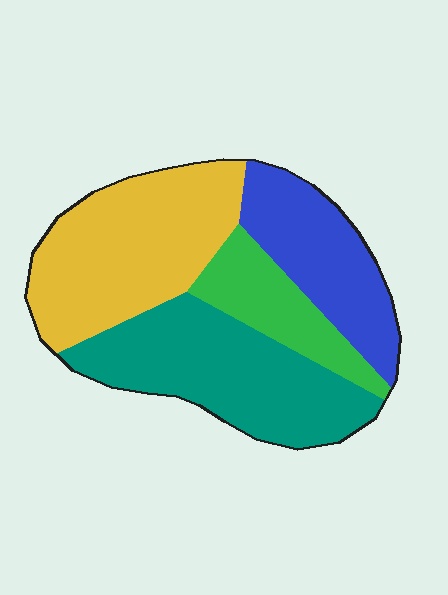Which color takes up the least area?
Green, at roughly 15%.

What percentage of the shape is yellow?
Yellow takes up between a sixth and a third of the shape.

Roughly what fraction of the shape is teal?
Teal takes up between a quarter and a half of the shape.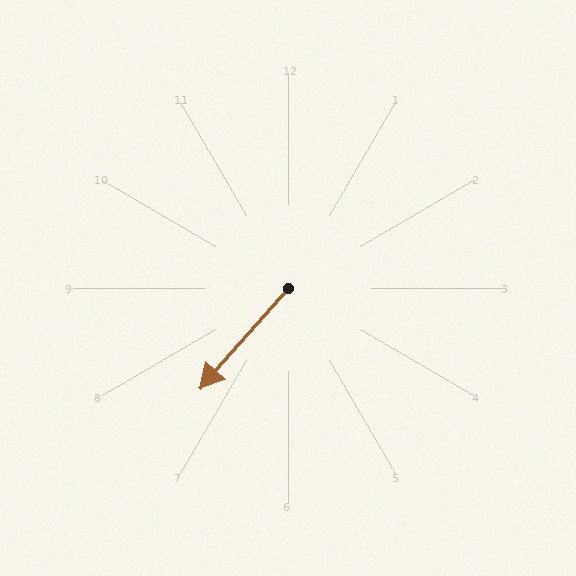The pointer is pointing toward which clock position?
Roughly 7 o'clock.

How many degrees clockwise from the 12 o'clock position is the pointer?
Approximately 221 degrees.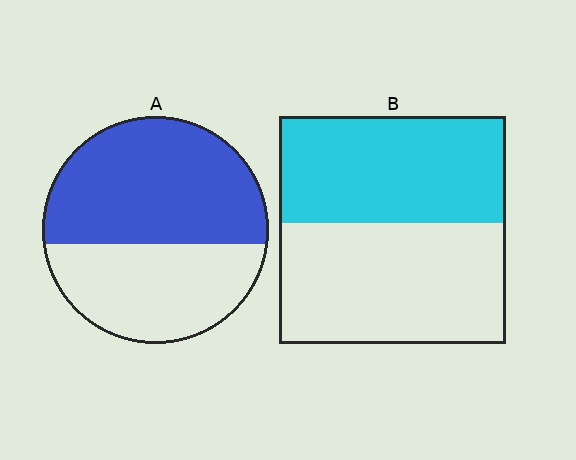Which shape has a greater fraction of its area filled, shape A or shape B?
Shape A.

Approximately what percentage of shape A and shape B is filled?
A is approximately 60% and B is approximately 45%.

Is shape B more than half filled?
Roughly half.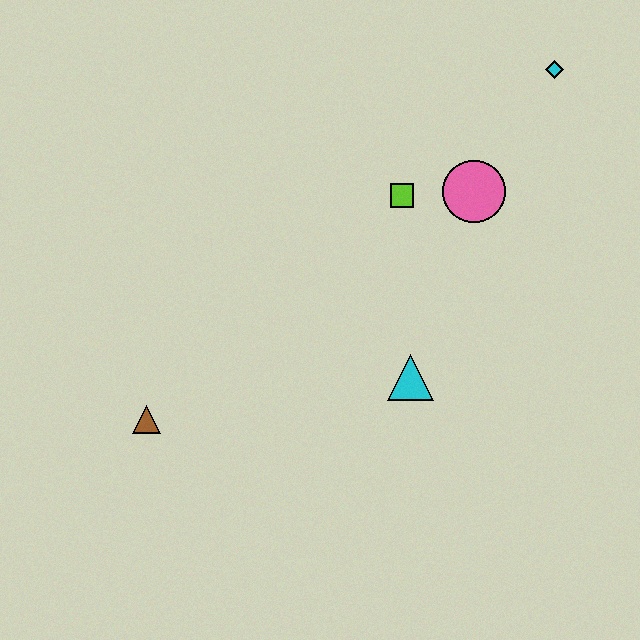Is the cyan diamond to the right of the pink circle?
Yes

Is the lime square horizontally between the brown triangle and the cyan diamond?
Yes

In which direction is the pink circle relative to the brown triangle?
The pink circle is to the right of the brown triangle.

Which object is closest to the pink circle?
The lime square is closest to the pink circle.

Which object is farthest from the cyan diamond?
The brown triangle is farthest from the cyan diamond.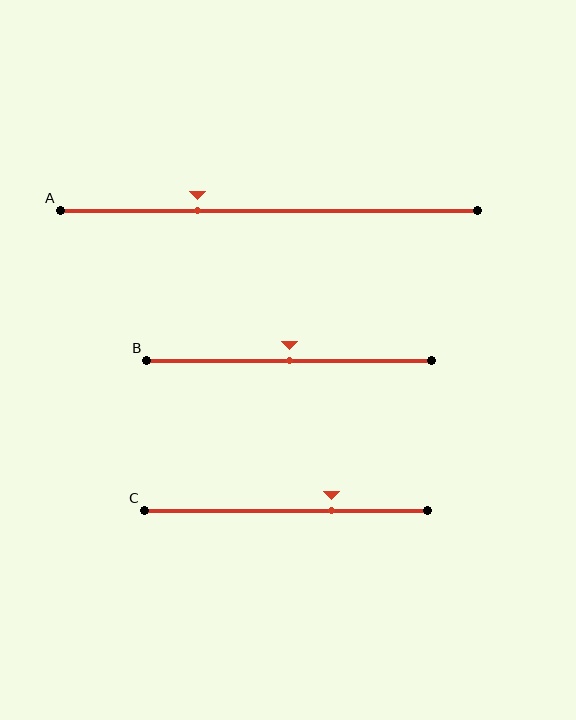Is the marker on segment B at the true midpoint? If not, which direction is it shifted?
Yes, the marker on segment B is at the true midpoint.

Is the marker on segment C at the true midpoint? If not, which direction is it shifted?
No, the marker on segment C is shifted to the right by about 16% of the segment length.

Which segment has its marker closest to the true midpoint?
Segment B has its marker closest to the true midpoint.